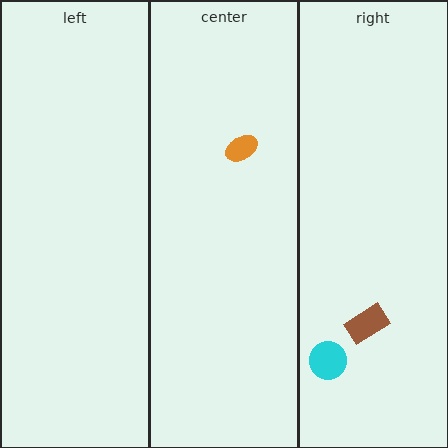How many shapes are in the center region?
1.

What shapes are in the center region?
The orange ellipse.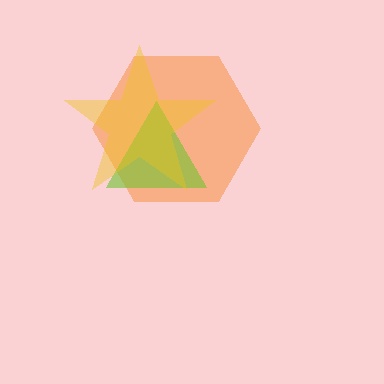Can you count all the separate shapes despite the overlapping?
Yes, there are 3 separate shapes.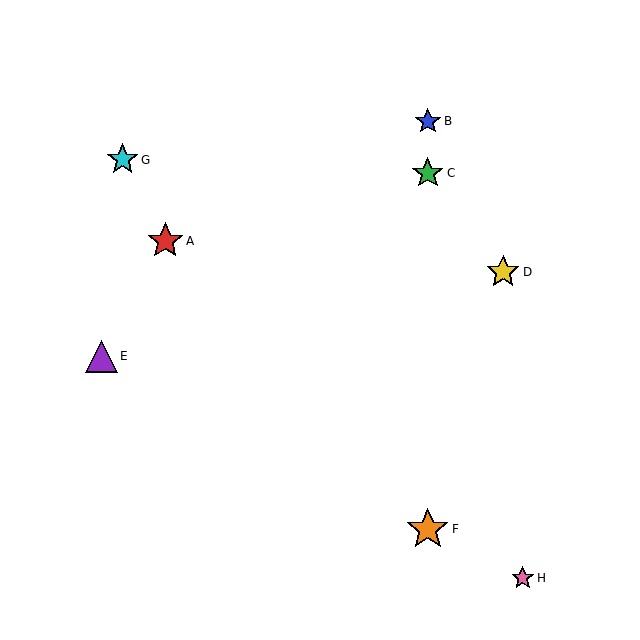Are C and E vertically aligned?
No, C is at x≈428 and E is at x≈101.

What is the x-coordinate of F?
Object F is at x≈428.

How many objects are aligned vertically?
3 objects (B, C, F) are aligned vertically.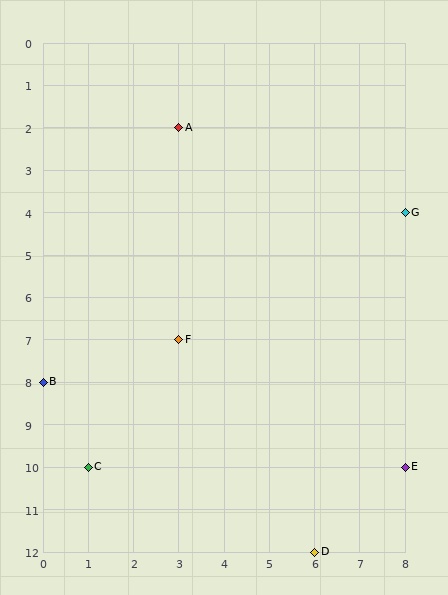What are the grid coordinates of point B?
Point B is at grid coordinates (0, 8).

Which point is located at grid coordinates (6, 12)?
Point D is at (6, 12).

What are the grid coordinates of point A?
Point A is at grid coordinates (3, 2).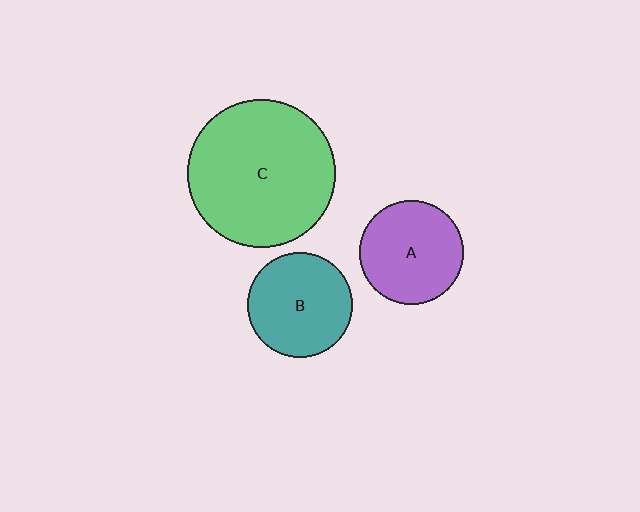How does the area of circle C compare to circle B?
Approximately 2.0 times.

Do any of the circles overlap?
No, none of the circles overlap.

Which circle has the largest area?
Circle C (green).